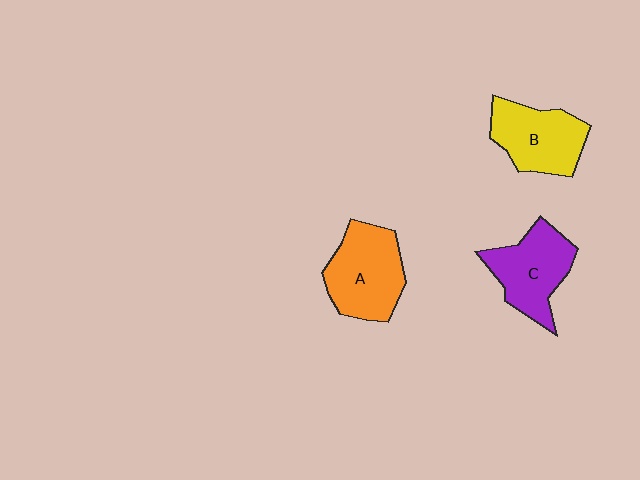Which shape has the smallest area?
Shape B (yellow).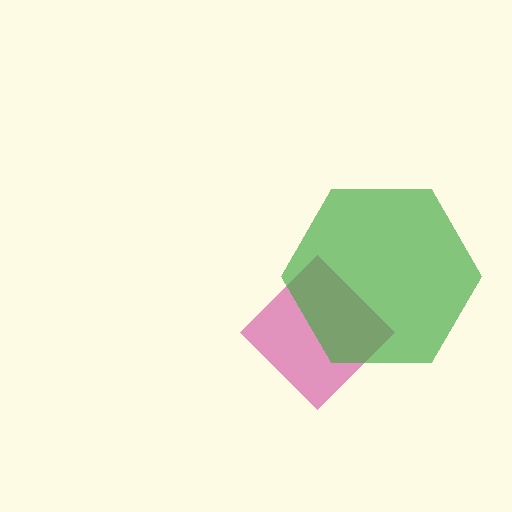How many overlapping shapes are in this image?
There are 2 overlapping shapes in the image.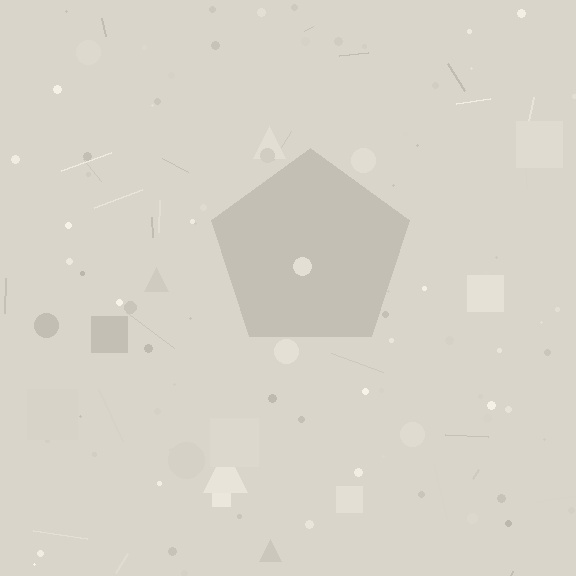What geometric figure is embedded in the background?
A pentagon is embedded in the background.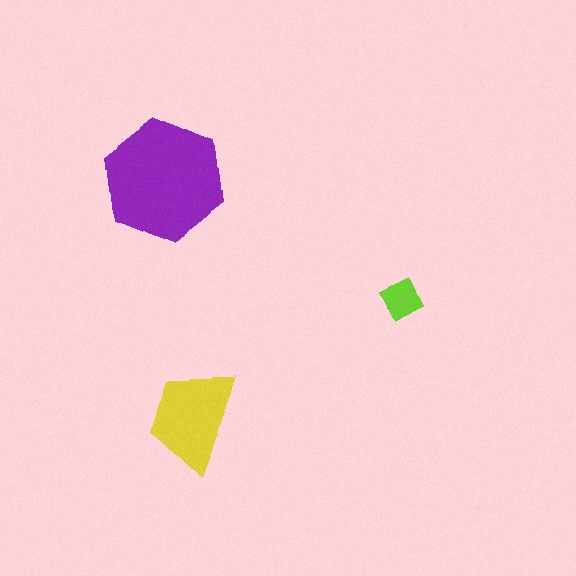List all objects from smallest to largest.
The lime square, the yellow trapezoid, the purple hexagon.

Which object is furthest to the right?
The lime square is rightmost.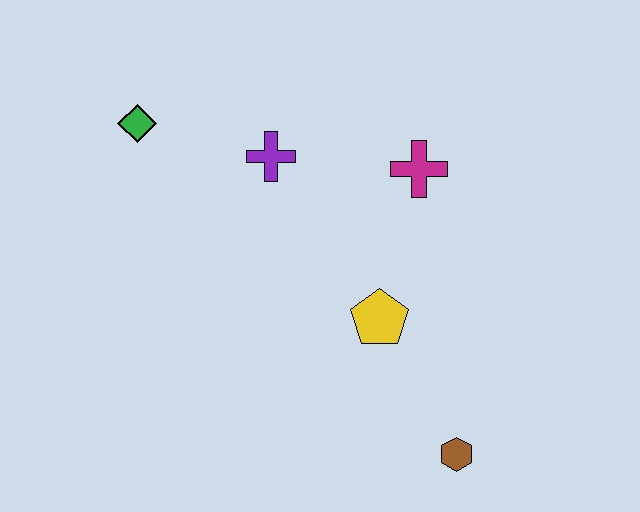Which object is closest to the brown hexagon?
The yellow pentagon is closest to the brown hexagon.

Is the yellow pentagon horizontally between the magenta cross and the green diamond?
Yes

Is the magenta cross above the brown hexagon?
Yes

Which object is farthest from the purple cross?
The brown hexagon is farthest from the purple cross.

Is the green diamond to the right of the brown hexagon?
No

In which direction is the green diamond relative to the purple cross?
The green diamond is to the left of the purple cross.